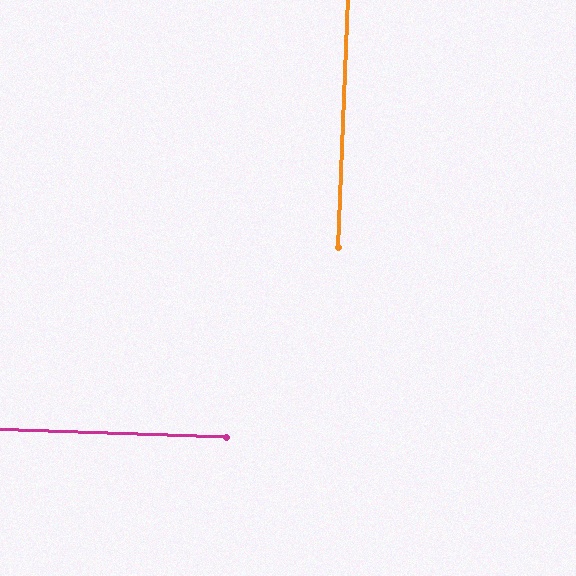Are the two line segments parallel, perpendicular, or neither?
Perpendicular — they meet at approximately 90°.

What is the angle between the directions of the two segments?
Approximately 90 degrees.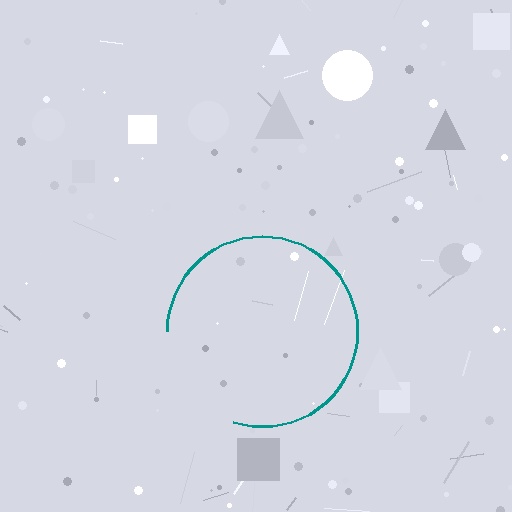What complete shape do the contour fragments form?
The contour fragments form a circle.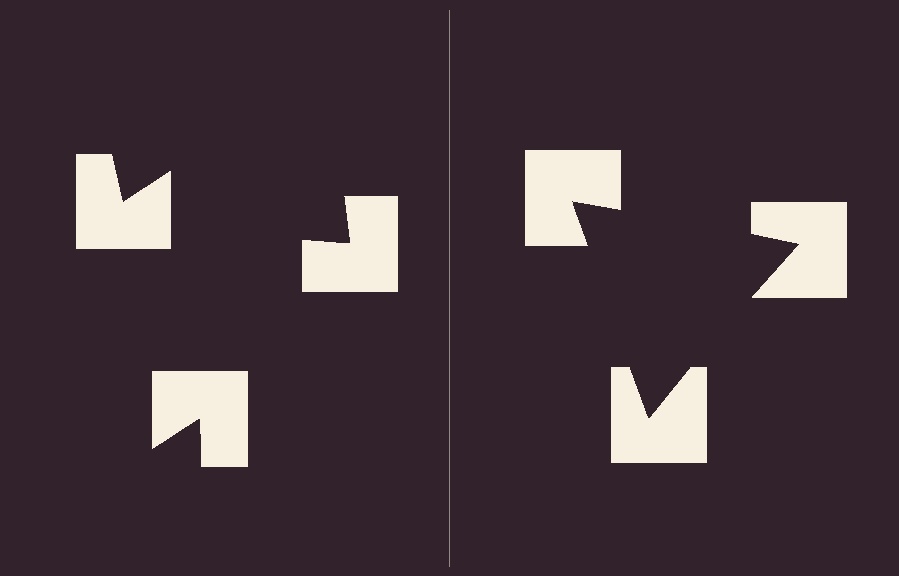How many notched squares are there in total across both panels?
6 — 3 on each side.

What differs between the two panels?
The notched squares are positioned identically on both sides; only the wedge orientations differ. On the right they align to a triangle; on the left they are misaligned.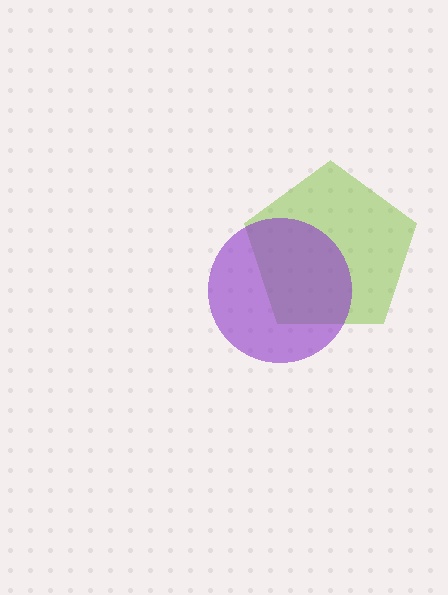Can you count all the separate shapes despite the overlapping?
Yes, there are 2 separate shapes.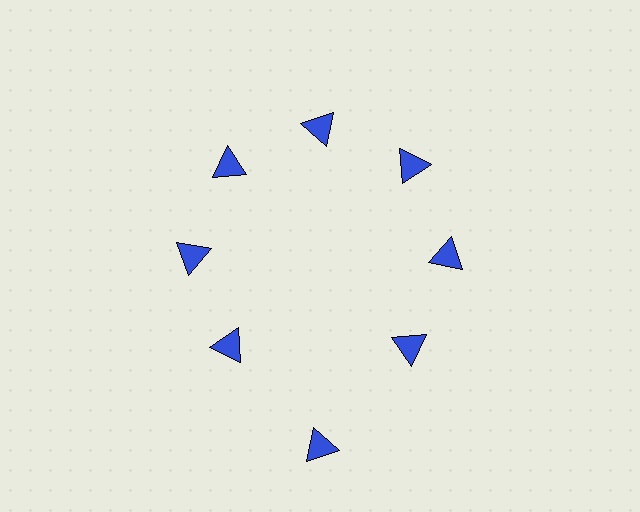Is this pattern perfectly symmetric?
No. The 8 blue triangles are arranged in a ring, but one element near the 6 o'clock position is pushed outward from the center, breaking the 8-fold rotational symmetry.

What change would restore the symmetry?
The symmetry would be restored by moving it inward, back onto the ring so that all 8 triangles sit at equal angles and equal distance from the center.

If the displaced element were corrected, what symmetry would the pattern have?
It would have 8-fold rotational symmetry — the pattern would map onto itself every 45 degrees.